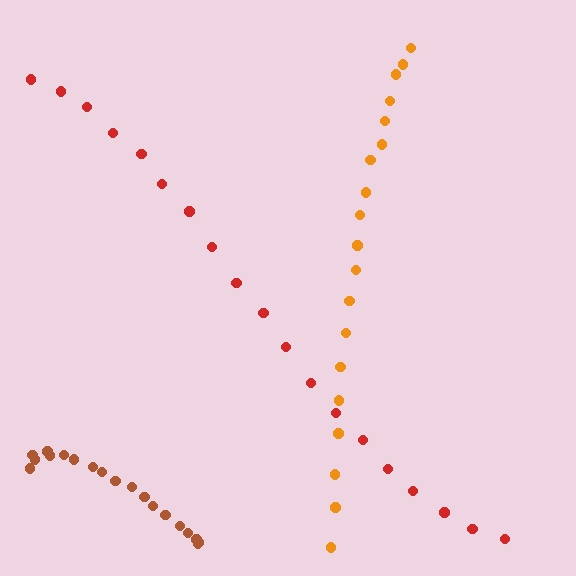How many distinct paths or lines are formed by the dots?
There are 3 distinct paths.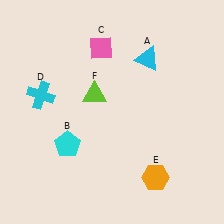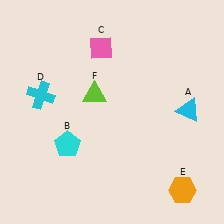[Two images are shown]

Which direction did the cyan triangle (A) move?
The cyan triangle (A) moved down.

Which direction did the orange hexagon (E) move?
The orange hexagon (E) moved right.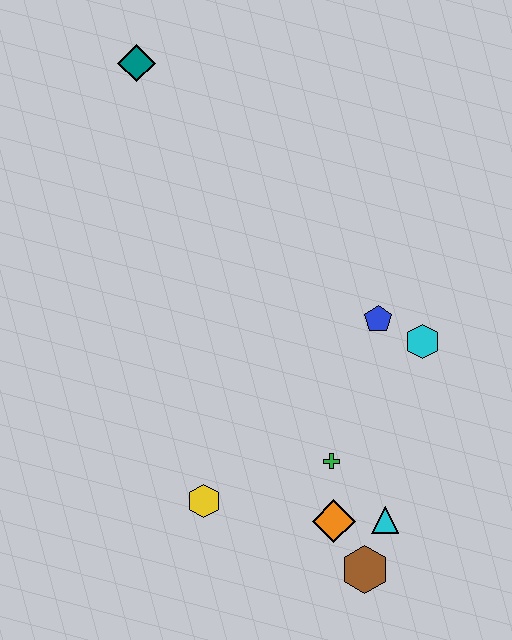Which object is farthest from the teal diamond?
The brown hexagon is farthest from the teal diamond.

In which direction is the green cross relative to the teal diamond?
The green cross is below the teal diamond.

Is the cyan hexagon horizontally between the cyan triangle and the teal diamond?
No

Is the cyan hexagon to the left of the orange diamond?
No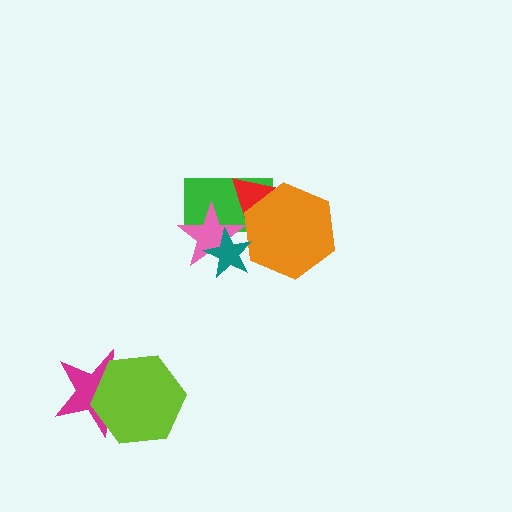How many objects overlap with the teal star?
3 objects overlap with the teal star.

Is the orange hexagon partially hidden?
Yes, it is partially covered by another shape.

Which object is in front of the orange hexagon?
The teal star is in front of the orange hexagon.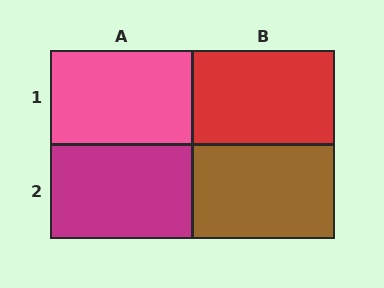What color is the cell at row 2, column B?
Brown.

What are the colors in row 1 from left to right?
Pink, red.